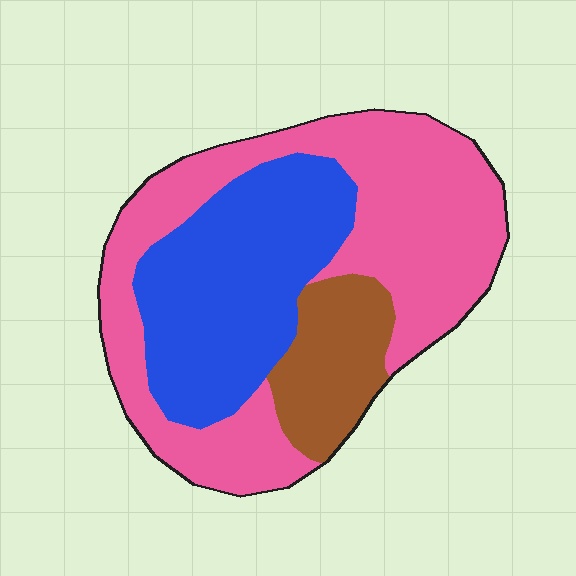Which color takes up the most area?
Pink, at roughly 50%.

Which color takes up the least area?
Brown, at roughly 15%.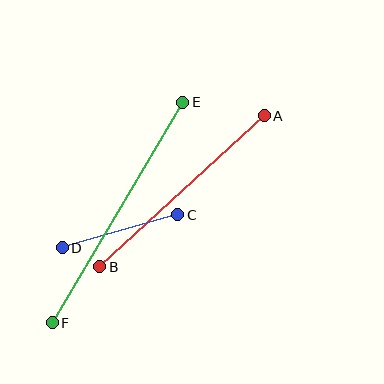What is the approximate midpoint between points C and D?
The midpoint is at approximately (120, 231) pixels.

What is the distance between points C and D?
The distance is approximately 120 pixels.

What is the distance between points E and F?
The distance is approximately 256 pixels.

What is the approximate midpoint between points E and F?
The midpoint is at approximately (117, 212) pixels.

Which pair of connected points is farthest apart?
Points E and F are farthest apart.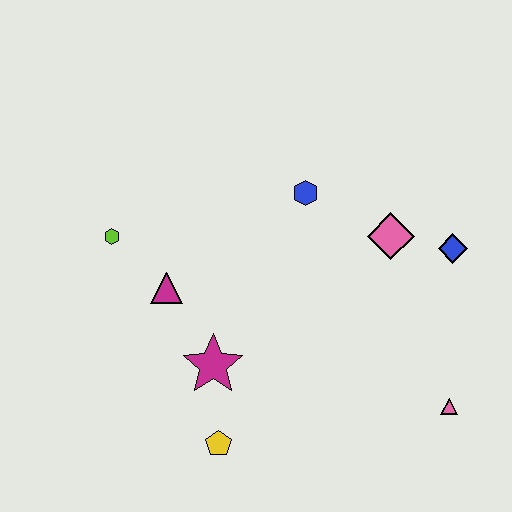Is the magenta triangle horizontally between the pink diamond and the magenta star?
No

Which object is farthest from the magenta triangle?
The pink triangle is farthest from the magenta triangle.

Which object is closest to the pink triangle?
The blue diamond is closest to the pink triangle.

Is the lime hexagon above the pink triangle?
Yes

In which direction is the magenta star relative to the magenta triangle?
The magenta star is below the magenta triangle.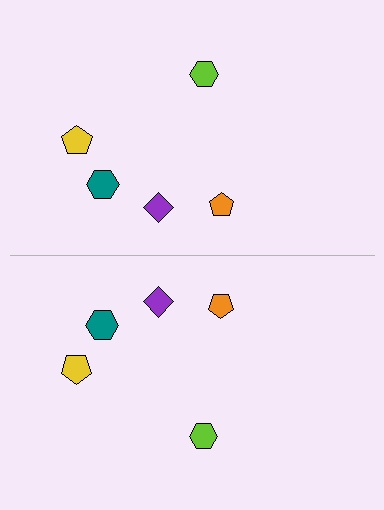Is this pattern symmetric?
Yes, this pattern has bilateral (reflection) symmetry.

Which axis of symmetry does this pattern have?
The pattern has a horizontal axis of symmetry running through the center of the image.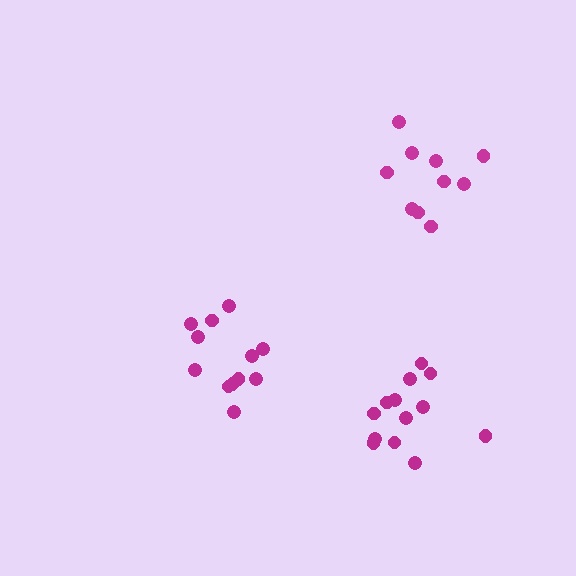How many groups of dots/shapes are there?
There are 3 groups.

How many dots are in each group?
Group 1: 12 dots, Group 2: 10 dots, Group 3: 13 dots (35 total).